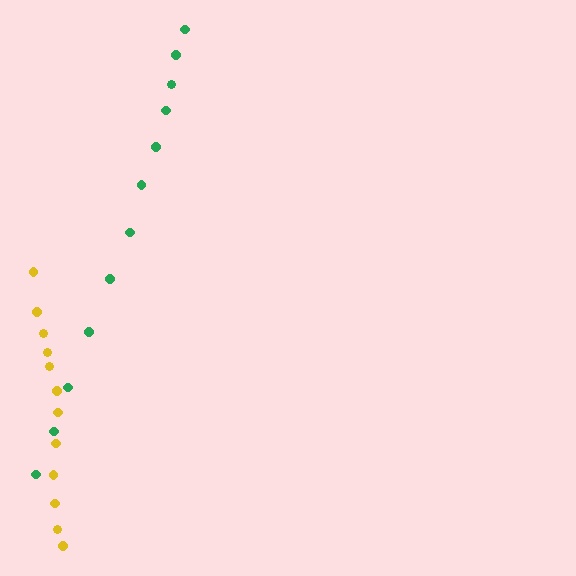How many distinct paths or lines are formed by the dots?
There are 2 distinct paths.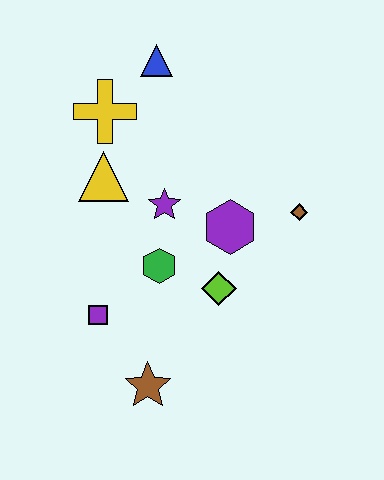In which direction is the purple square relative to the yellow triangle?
The purple square is below the yellow triangle.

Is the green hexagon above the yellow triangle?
No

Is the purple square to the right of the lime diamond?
No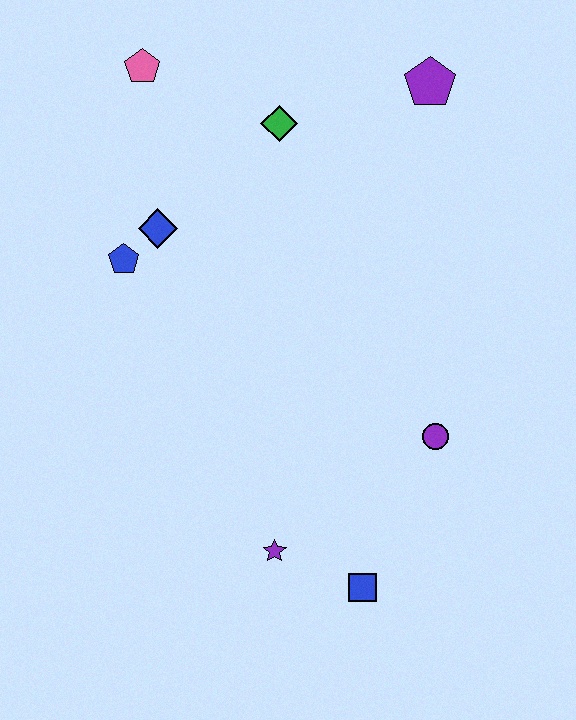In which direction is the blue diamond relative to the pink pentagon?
The blue diamond is below the pink pentagon.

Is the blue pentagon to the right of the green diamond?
No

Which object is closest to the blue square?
The purple star is closest to the blue square.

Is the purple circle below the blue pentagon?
Yes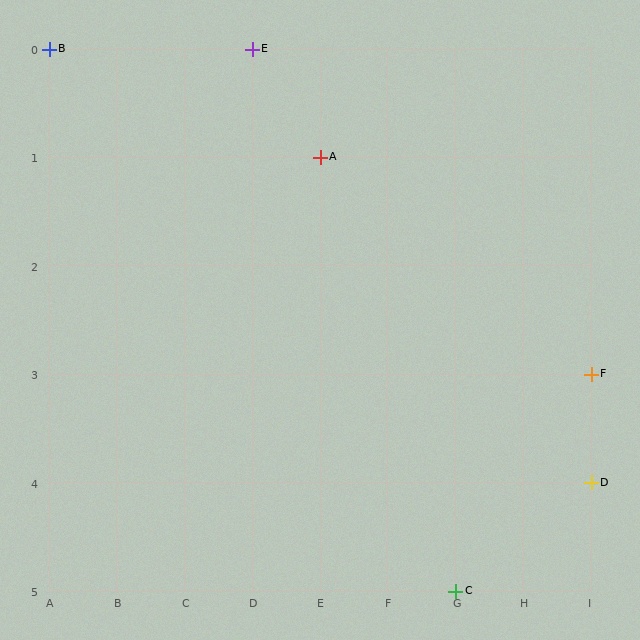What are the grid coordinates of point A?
Point A is at grid coordinates (E, 1).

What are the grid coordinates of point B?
Point B is at grid coordinates (A, 0).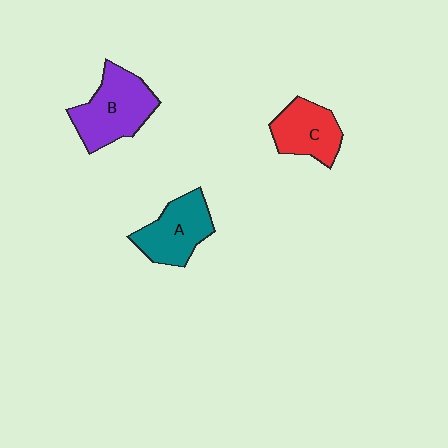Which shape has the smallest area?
Shape C (red).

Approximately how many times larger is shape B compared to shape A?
Approximately 1.2 times.